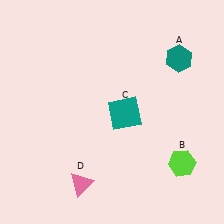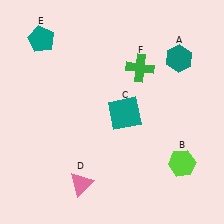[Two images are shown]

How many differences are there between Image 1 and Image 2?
There are 2 differences between the two images.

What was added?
A teal pentagon (E), a green cross (F) were added in Image 2.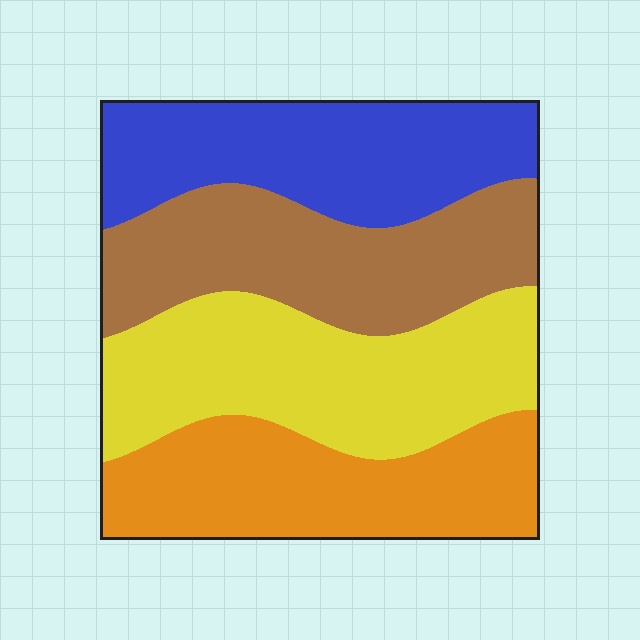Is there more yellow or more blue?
Yellow.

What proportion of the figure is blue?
Blue takes up about one quarter (1/4) of the figure.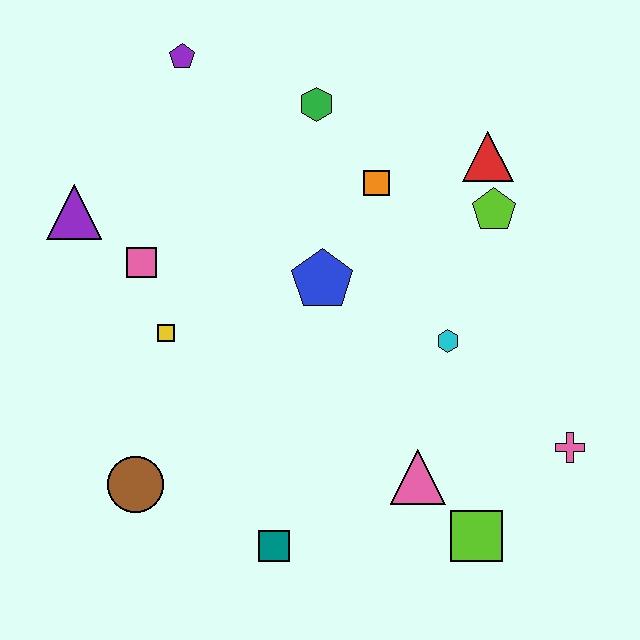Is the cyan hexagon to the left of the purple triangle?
No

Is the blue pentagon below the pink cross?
No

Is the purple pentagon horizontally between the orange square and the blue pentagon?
No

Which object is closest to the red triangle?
The lime pentagon is closest to the red triangle.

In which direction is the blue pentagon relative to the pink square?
The blue pentagon is to the right of the pink square.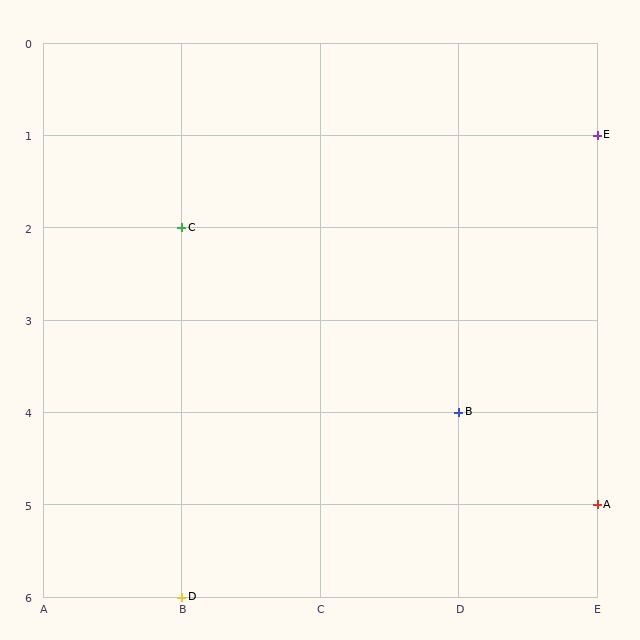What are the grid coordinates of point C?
Point C is at grid coordinates (B, 2).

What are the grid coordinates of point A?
Point A is at grid coordinates (E, 5).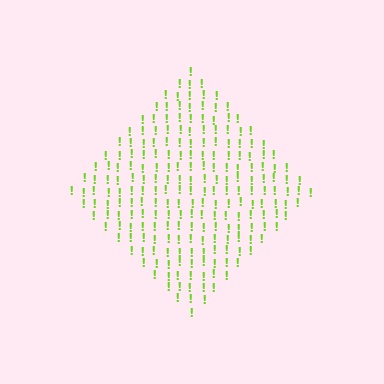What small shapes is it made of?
It is made of small exclamation marks.